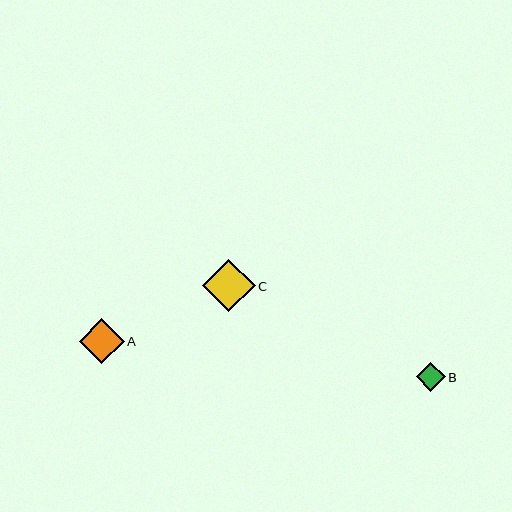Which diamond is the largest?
Diamond C is the largest with a size of approximately 52 pixels.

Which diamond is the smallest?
Diamond B is the smallest with a size of approximately 28 pixels.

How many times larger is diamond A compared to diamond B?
Diamond A is approximately 1.6 times the size of diamond B.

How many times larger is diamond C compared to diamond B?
Diamond C is approximately 1.8 times the size of diamond B.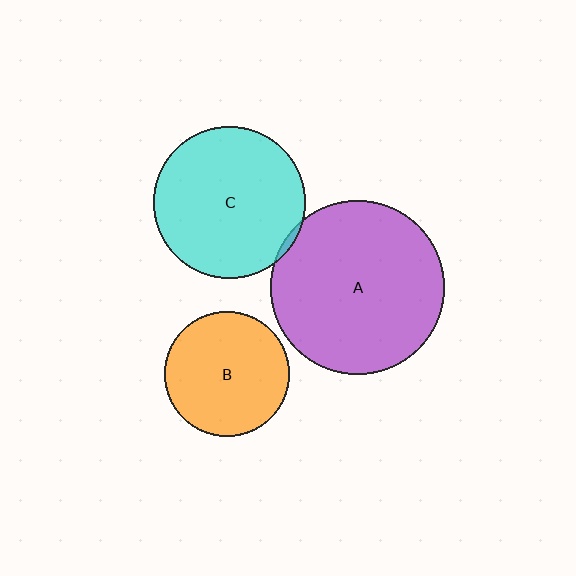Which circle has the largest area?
Circle A (purple).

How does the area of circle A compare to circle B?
Approximately 1.9 times.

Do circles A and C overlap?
Yes.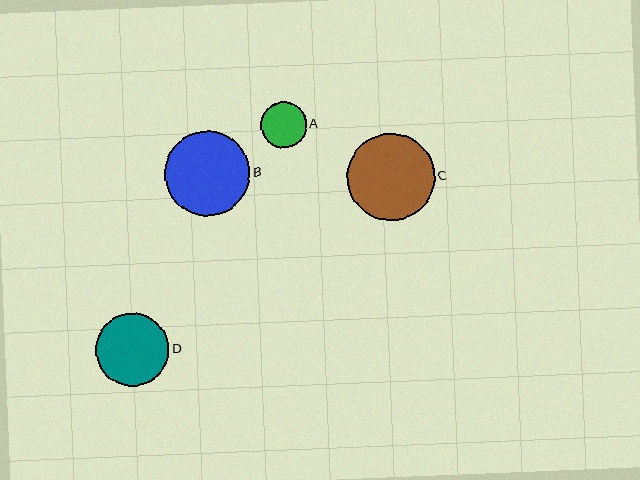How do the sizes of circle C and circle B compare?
Circle C and circle B are approximately the same size.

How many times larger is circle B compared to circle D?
Circle B is approximately 1.2 times the size of circle D.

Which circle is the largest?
Circle C is the largest with a size of approximately 87 pixels.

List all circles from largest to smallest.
From largest to smallest: C, B, D, A.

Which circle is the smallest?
Circle A is the smallest with a size of approximately 46 pixels.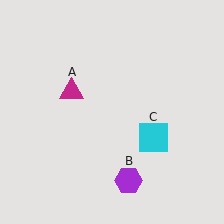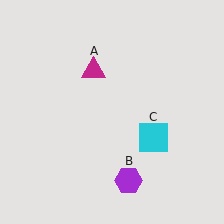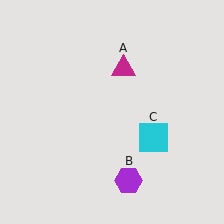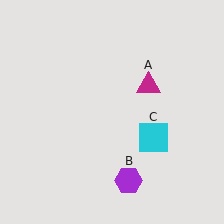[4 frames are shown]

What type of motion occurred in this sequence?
The magenta triangle (object A) rotated clockwise around the center of the scene.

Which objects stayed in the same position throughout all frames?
Purple hexagon (object B) and cyan square (object C) remained stationary.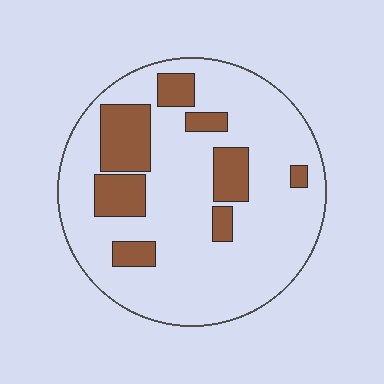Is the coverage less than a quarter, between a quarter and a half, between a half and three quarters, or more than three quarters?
Less than a quarter.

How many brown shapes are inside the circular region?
8.